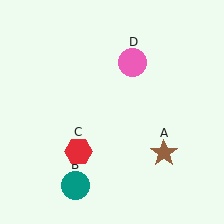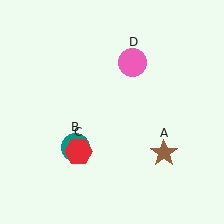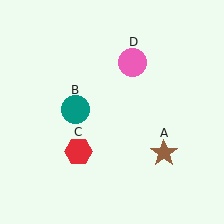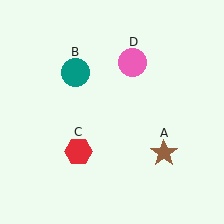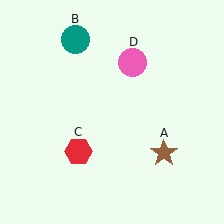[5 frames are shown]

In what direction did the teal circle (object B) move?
The teal circle (object B) moved up.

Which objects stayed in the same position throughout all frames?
Brown star (object A) and red hexagon (object C) and pink circle (object D) remained stationary.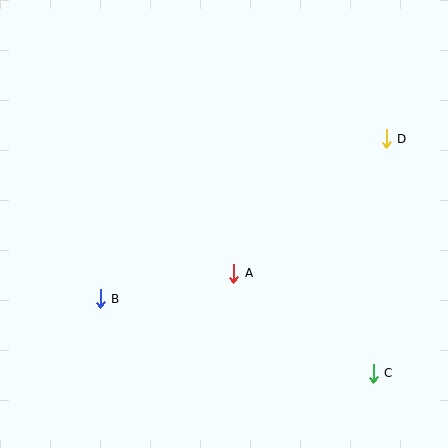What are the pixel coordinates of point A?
Point A is at (234, 273).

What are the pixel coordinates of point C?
Point C is at (373, 373).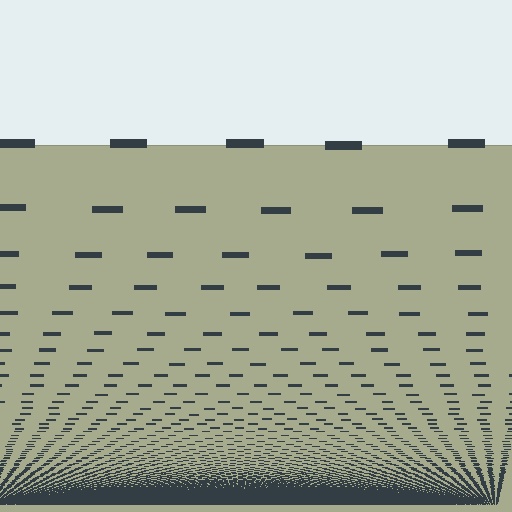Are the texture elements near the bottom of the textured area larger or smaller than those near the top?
Smaller. The gradient is inverted — elements near the bottom are smaller and denser.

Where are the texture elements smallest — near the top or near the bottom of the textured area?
Near the bottom.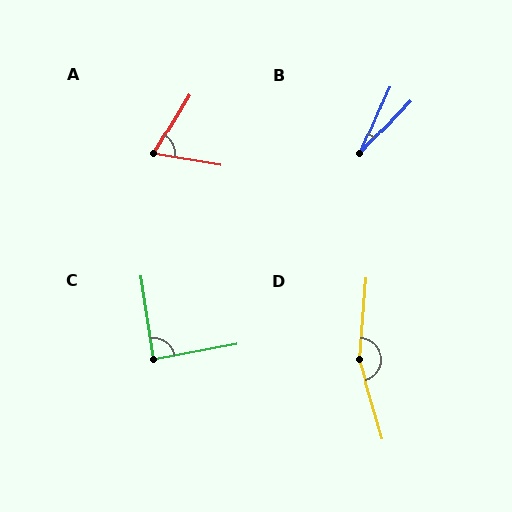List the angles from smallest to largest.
B (20°), A (69°), C (88°), D (159°).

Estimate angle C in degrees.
Approximately 88 degrees.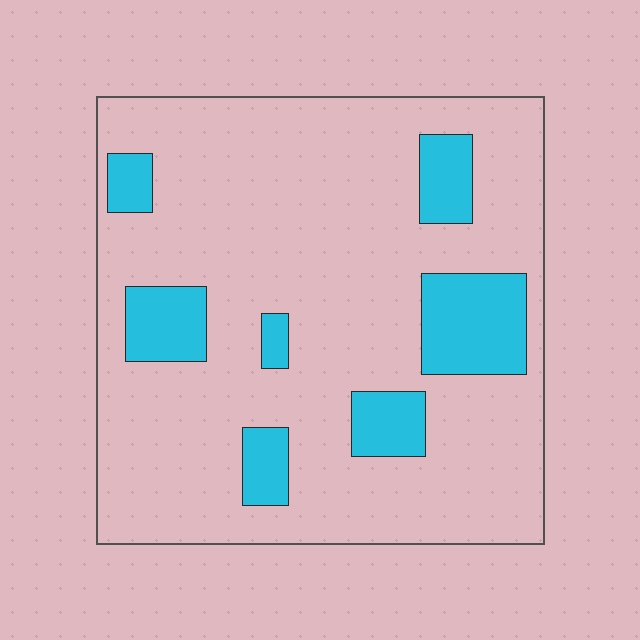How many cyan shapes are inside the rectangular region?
7.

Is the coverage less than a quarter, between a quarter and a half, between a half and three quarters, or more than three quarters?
Less than a quarter.